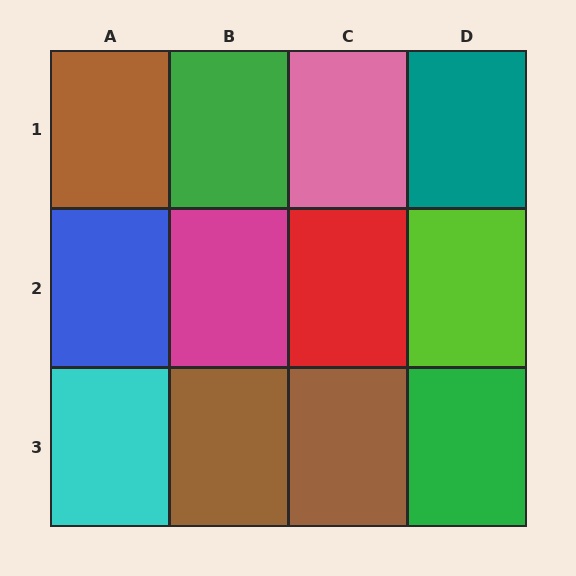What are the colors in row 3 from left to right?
Cyan, brown, brown, green.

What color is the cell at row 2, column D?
Lime.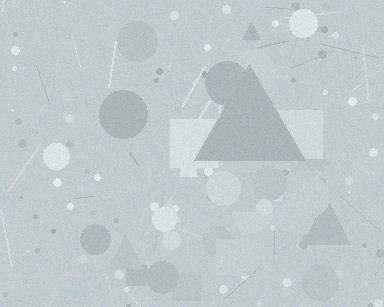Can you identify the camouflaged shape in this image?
The camouflaged shape is a triangle.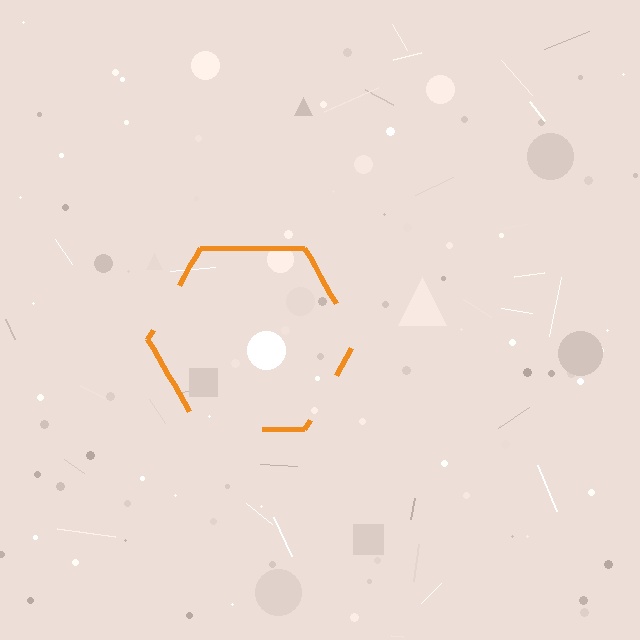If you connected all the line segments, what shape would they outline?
They would outline a hexagon.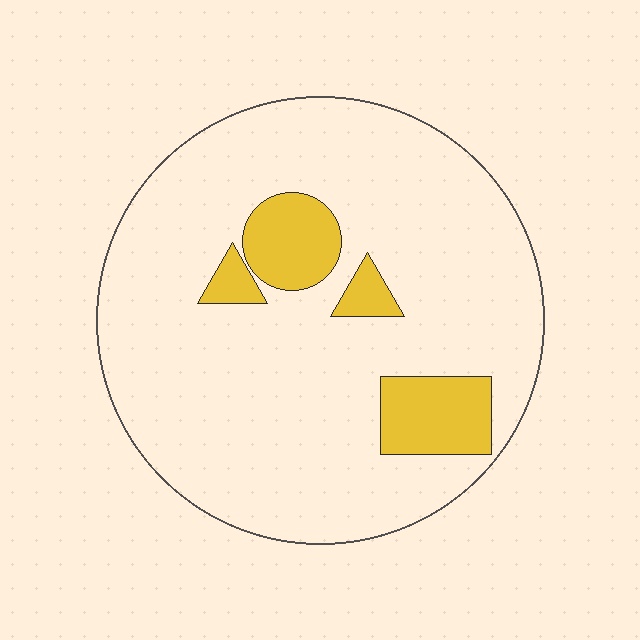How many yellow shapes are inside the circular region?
4.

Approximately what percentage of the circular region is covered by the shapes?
Approximately 15%.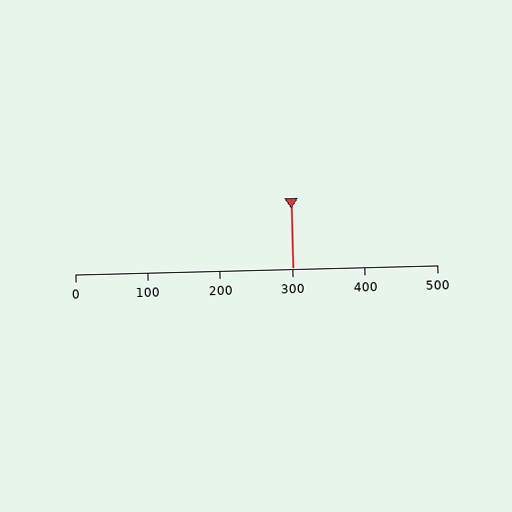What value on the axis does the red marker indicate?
The marker indicates approximately 300.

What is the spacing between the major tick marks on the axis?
The major ticks are spaced 100 apart.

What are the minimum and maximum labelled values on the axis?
The axis runs from 0 to 500.